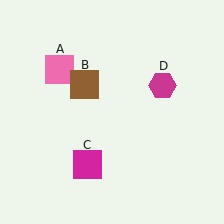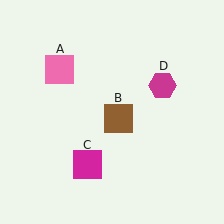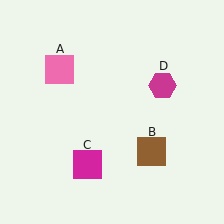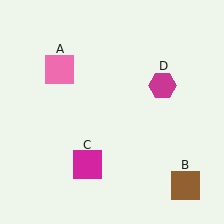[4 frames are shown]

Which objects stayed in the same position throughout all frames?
Pink square (object A) and magenta square (object C) and magenta hexagon (object D) remained stationary.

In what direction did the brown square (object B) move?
The brown square (object B) moved down and to the right.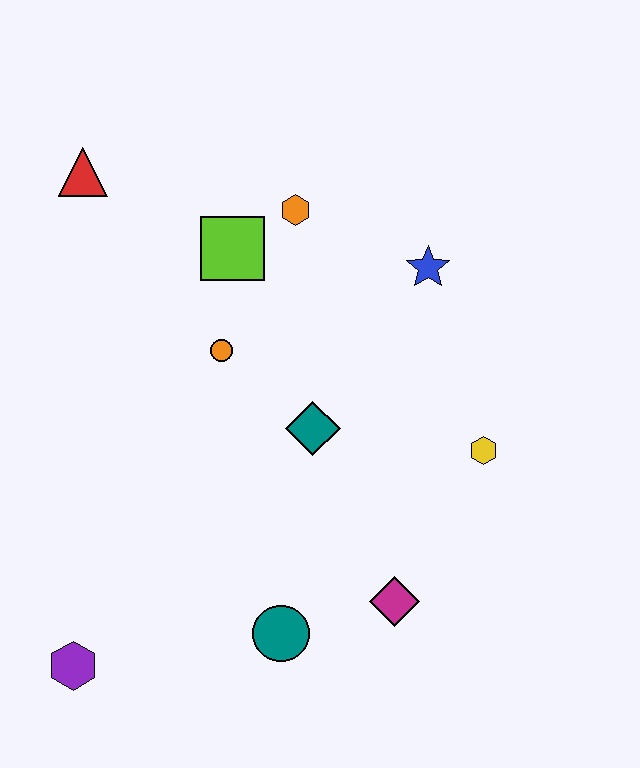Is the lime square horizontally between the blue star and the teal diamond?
No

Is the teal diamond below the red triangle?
Yes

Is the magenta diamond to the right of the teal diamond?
Yes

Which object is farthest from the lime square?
The purple hexagon is farthest from the lime square.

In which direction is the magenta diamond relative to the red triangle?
The magenta diamond is below the red triangle.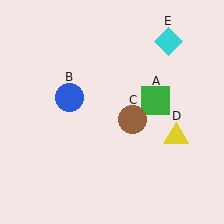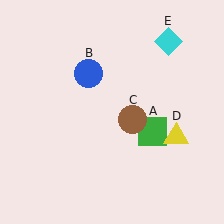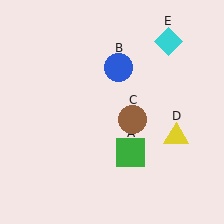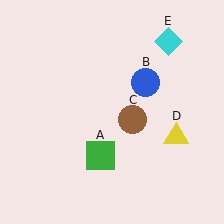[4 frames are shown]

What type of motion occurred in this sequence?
The green square (object A), blue circle (object B) rotated clockwise around the center of the scene.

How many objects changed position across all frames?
2 objects changed position: green square (object A), blue circle (object B).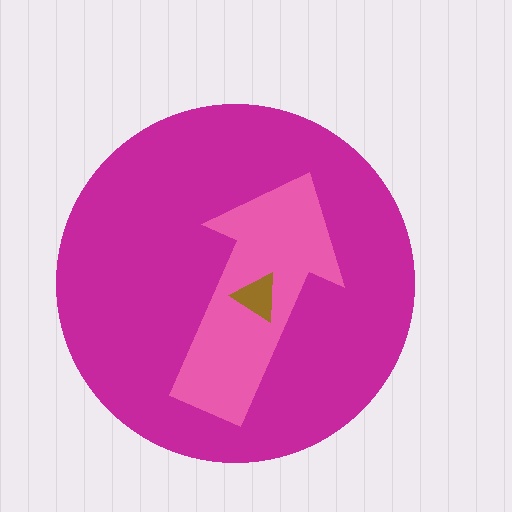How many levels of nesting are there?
3.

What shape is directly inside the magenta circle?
The pink arrow.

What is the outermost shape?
The magenta circle.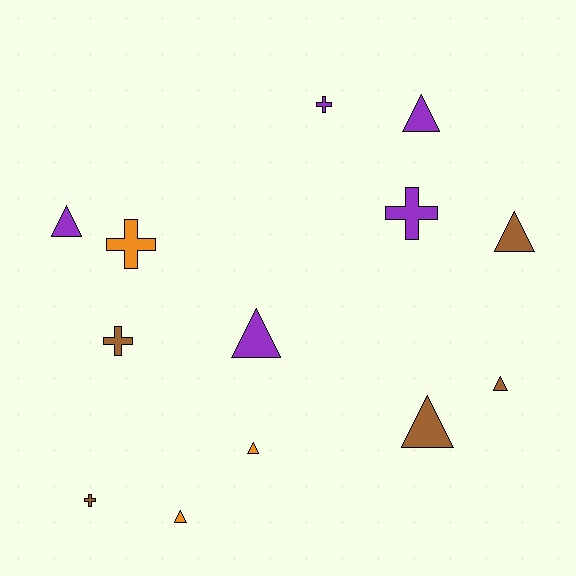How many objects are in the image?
There are 13 objects.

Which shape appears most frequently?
Triangle, with 8 objects.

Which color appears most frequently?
Brown, with 5 objects.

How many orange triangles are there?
There are 2 orange triangles.